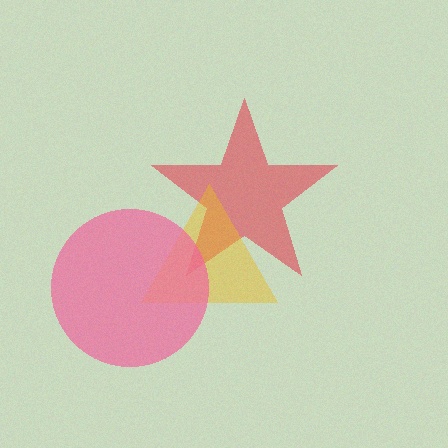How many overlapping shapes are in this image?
There are 3 overlapping shapes in the image.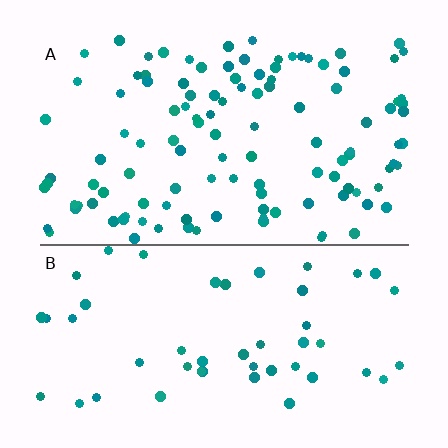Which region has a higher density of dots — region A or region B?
A (the top).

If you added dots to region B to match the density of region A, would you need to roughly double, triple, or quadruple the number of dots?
Approximately double.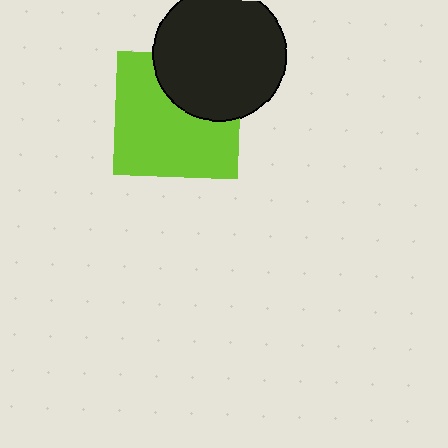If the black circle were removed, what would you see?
You would see the complete lime square.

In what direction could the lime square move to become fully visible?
The lime square could move down. That would shift it out from behind the black circle entirely.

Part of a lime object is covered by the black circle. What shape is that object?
It is a square.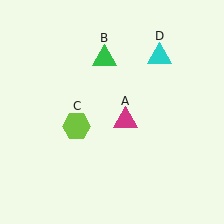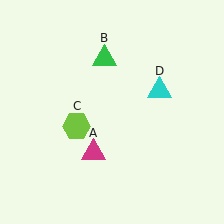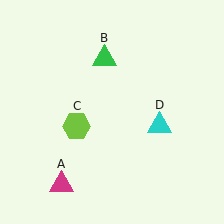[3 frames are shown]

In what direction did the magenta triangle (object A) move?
The magenta triangle (object A) moved down and to the left.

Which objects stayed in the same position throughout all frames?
Green triangle (object B) and lime hexagon (object C) remained stationary.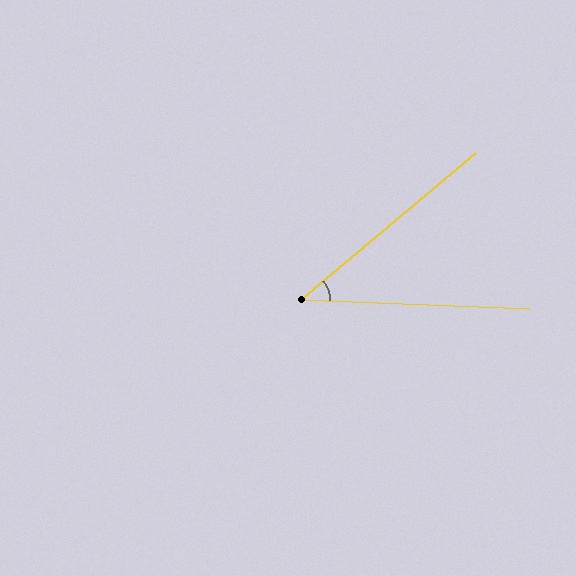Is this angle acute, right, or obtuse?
It is acute.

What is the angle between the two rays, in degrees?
Approximately 42 degrees.